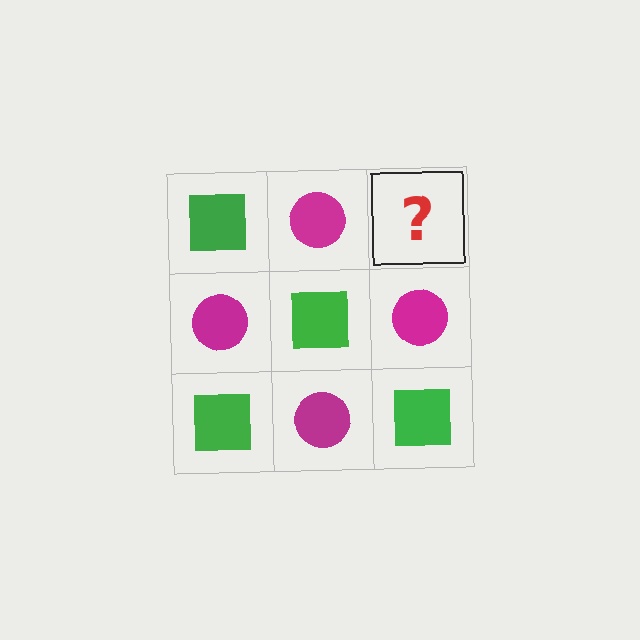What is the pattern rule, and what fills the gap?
The rule is that it alternates green square and magenta circle in a checkerboard pattern. The gap should be filled with a green square.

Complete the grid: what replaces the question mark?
The question mark should be replaced with a green square.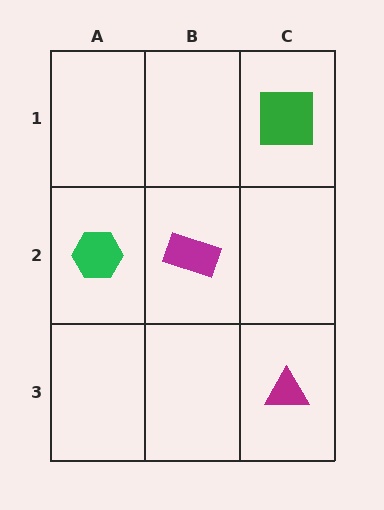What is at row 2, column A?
A green hexagon.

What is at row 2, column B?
A magenta rectangle.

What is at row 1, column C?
A green square.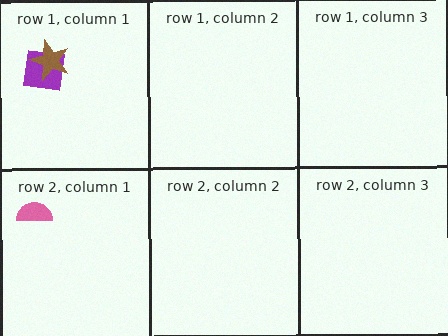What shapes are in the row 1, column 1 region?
The purple square, the brown star.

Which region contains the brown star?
The row 1, column 1 region.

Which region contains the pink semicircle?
The row 2, column 1 region.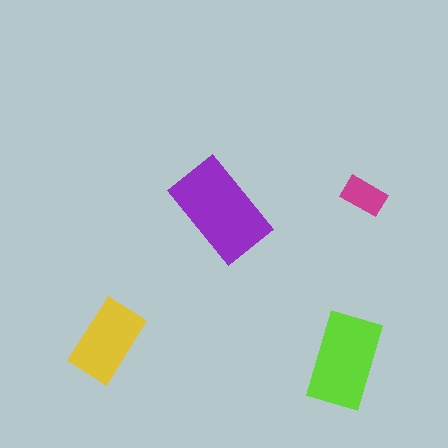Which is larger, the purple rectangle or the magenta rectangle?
The purple one.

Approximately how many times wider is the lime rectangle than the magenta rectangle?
About 2 times wider.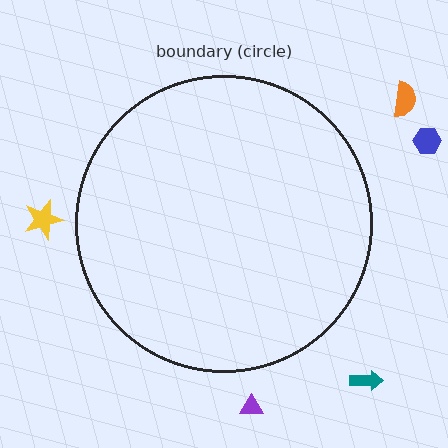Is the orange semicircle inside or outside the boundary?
Outside.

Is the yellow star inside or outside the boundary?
Outside.